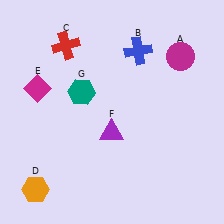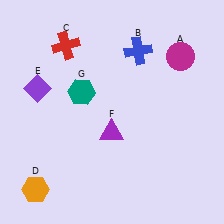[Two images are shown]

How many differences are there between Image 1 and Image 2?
There is 1 difference between the two images.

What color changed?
The diamond (E) changed from magenta in Image 1 to purple in Image 2.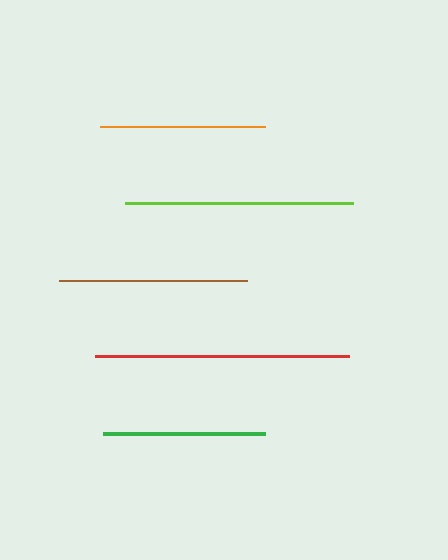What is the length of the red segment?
The red segment is approximately 254 pixels long.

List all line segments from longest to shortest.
From longest to shortest: red, lime, brown, orange, green.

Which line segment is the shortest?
The green line is the shortest at approximately 162 pixels.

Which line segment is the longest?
The red line is the longest at approximately 254 pixels.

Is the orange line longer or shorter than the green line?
The orange line is longer than the green line.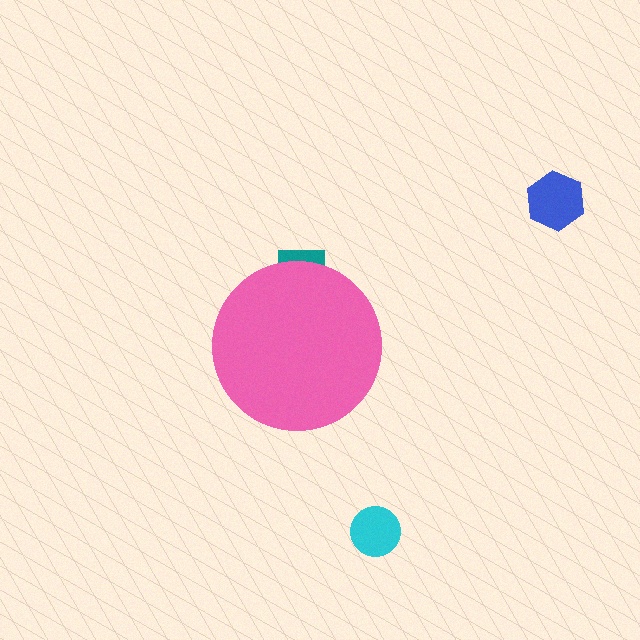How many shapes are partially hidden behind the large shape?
1 shape is partially hidden.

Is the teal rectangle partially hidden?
Yes, the teal rectangle is partially hidden behind the pink circle.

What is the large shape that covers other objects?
A pink circle.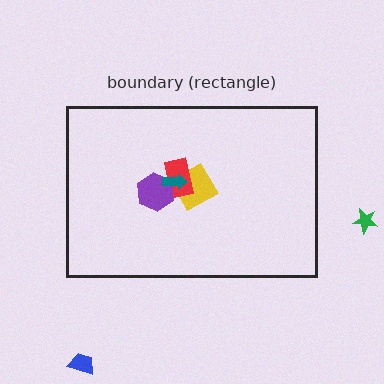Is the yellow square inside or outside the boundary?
Inside.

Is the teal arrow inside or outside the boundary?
Inside.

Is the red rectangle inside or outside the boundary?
Inside.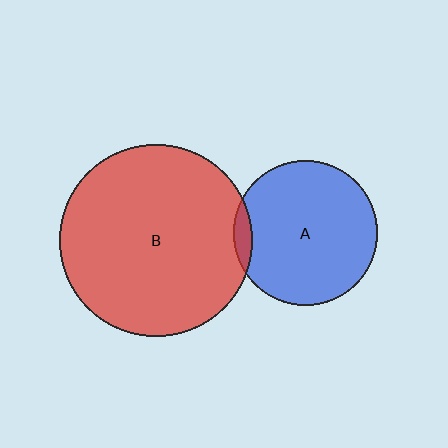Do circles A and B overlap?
Yes.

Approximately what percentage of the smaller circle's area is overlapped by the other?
Approximately 5%.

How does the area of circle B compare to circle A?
Approximately 1.8 times.